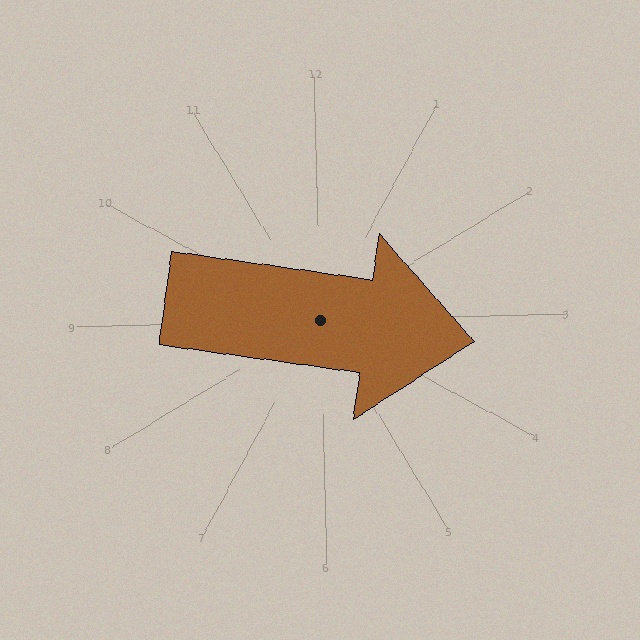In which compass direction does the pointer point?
East.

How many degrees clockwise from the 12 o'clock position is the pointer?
Approximately 100 degrees.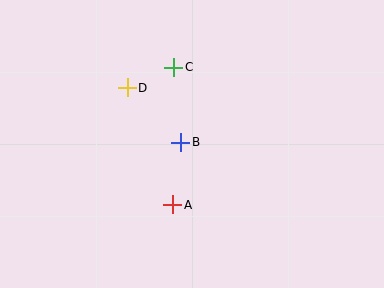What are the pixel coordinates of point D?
Point D is at (127, 88).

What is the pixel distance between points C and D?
The distance between C and D is 51 pixels.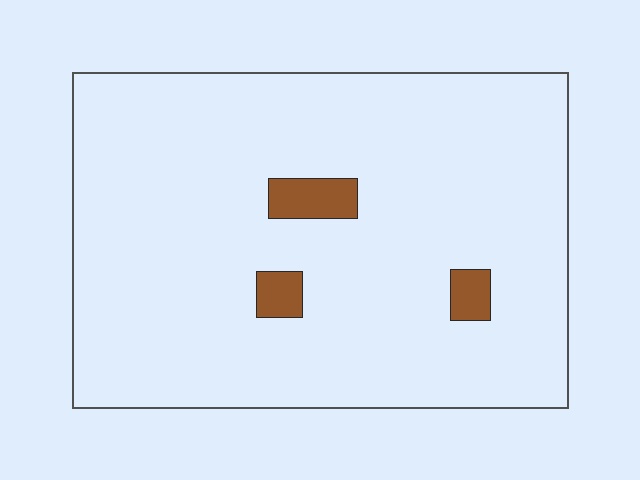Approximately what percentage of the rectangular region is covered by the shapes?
Approximately 5%.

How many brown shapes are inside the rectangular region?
3.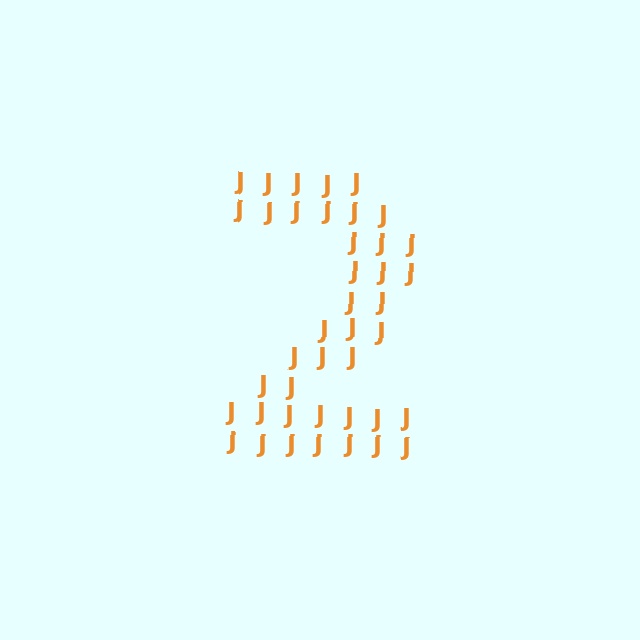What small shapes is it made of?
It is made of small letter J's.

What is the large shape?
The large shape is the digit 2.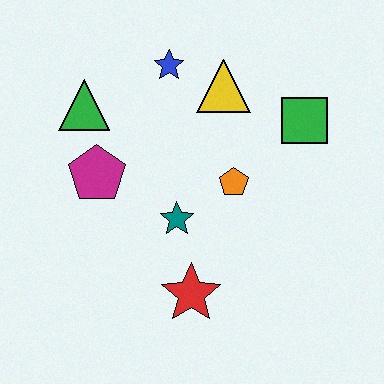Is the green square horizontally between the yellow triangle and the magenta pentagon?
No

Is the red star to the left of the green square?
Yes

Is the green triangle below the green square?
No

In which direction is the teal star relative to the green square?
The teal star is to the left of the green square.